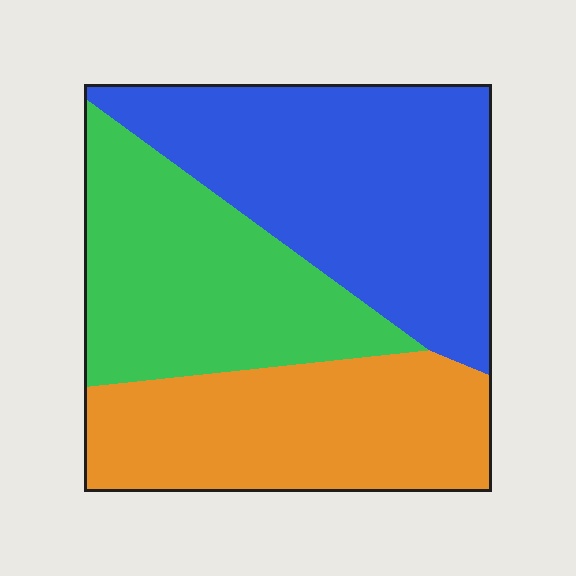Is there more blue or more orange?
Blue.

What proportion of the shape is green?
Green takes up about one third (1/3) of the shape.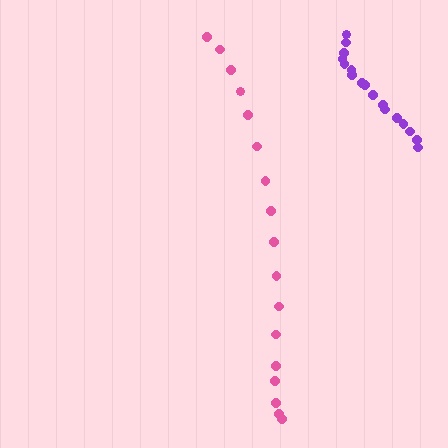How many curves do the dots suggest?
There are 2 distinct paths.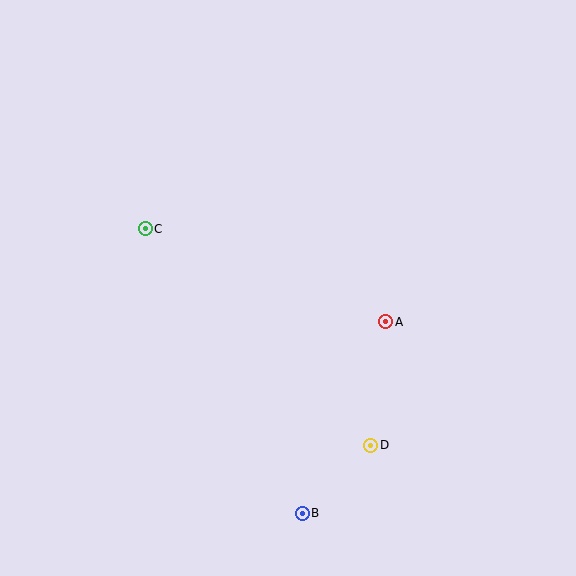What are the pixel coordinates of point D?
Point D is at (371, 445).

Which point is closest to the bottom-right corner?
Point D is closest to the bottom-right corner.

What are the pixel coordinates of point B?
Point B is at (302, 513).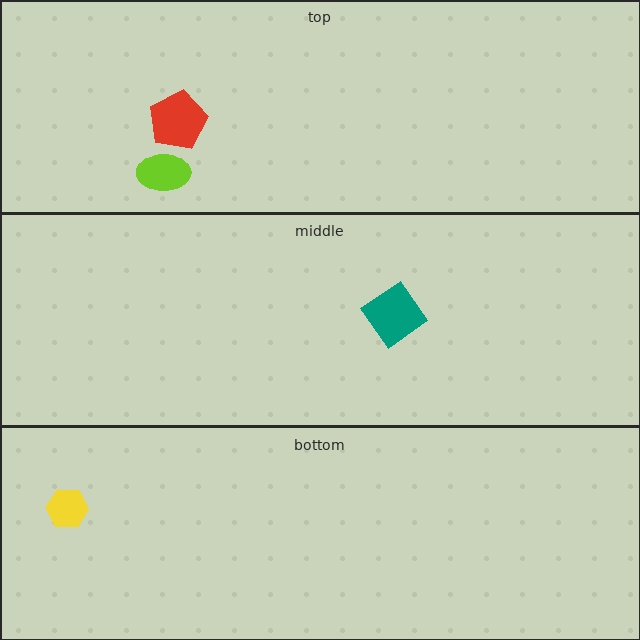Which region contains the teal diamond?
The middle region.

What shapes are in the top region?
The lime ellipse, the red pentagon.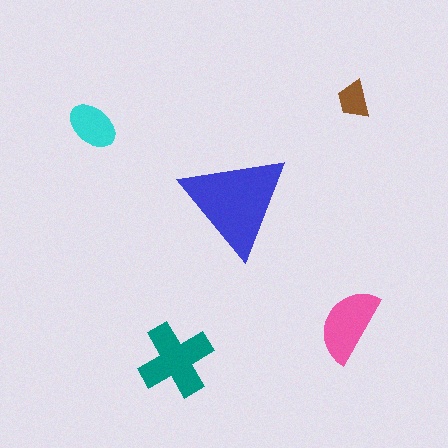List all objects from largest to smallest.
The blue triangle, the teal cross, the pink semicircle, the cyan ellipse, the brown trapezoid.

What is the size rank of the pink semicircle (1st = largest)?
3rd.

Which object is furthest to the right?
The brown trapezoid is rightmost.